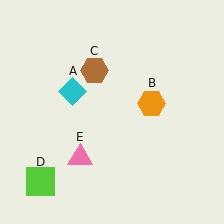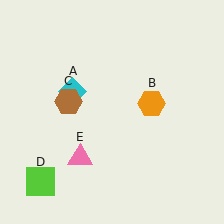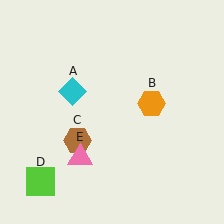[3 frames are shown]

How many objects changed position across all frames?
1 object changed position: brown hexagon (object C).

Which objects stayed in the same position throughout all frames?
Cyan diamond (object A) and orange hexagon (object B) and lime square (object D) and pink triangle (object E) remained stationary.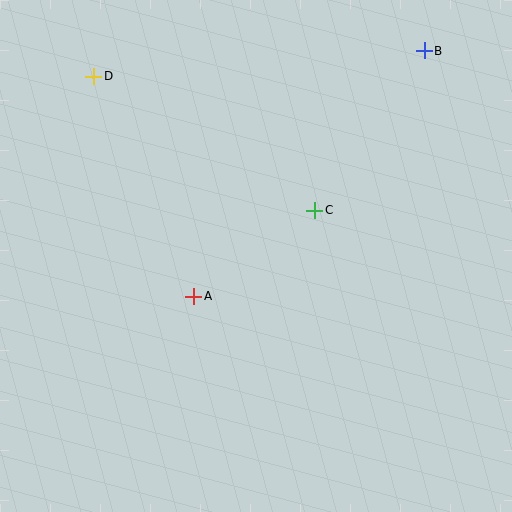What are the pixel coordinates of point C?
Point C is at (315, 210).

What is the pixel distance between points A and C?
The distance between A and C is 148 pixels.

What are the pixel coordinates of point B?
Point B is at (424, 51).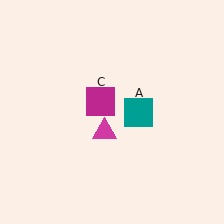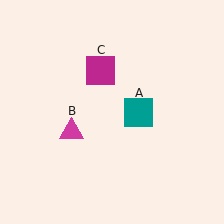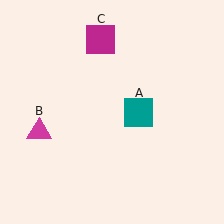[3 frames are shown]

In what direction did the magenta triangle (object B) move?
The magenta triangle (object B) moved left.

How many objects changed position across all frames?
2 objects changed position: magenta triangle (object B), magenta square (object C).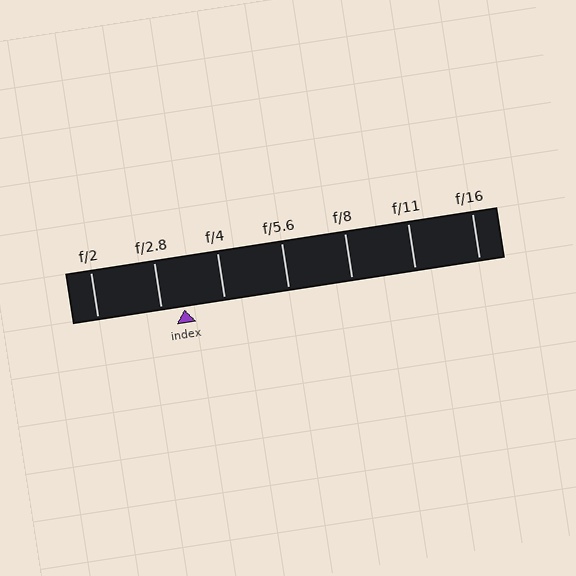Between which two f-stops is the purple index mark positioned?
The index mark is between f/2.8 and f/4.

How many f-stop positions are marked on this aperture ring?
There are 7 f-stop positions marked.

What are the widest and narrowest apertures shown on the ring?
The widest aperture shown is f/2 and the narrowest is f/16.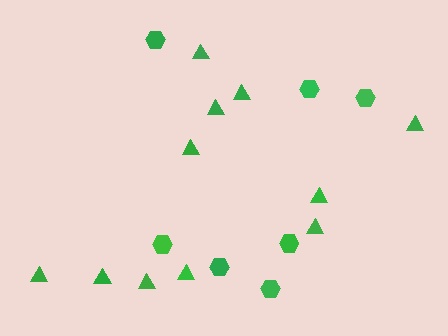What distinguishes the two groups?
There are 2 groups: one group of triangles (11) and one group of hexagons (7).